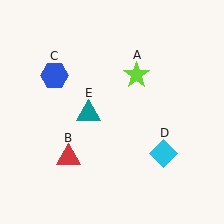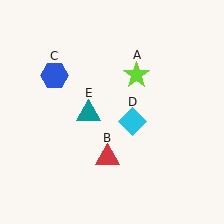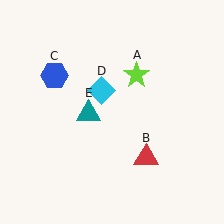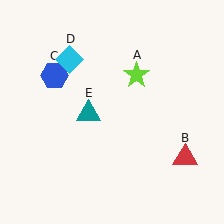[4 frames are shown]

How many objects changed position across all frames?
2 objects changed position: red triangle (object B), cyan diamond (object D).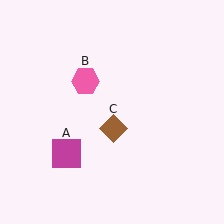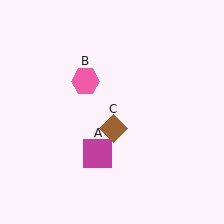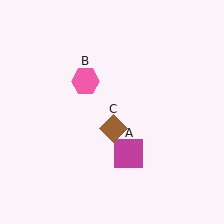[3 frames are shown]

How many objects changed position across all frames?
1 object changed position: magenta square (object A).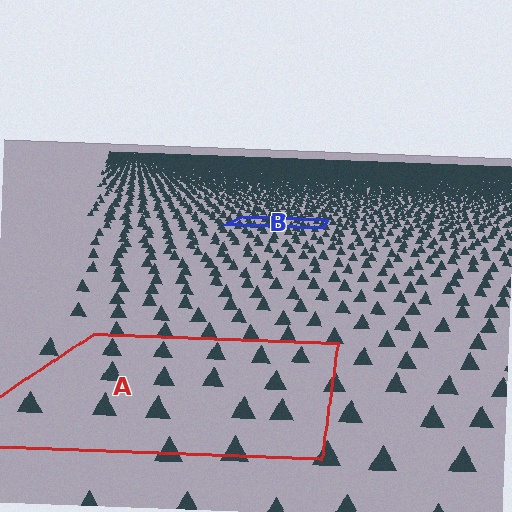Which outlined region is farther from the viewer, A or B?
Region B is farther from the viewer — the texture elements inside it appear smaller and more densely packed.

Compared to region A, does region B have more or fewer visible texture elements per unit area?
Region B has more texture elements per unit area — they are packed more densely because it is farther away.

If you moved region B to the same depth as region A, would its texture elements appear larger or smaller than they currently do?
They would appear larger. At a closer depth, the same texture elements are projected at a bigger on-screen size.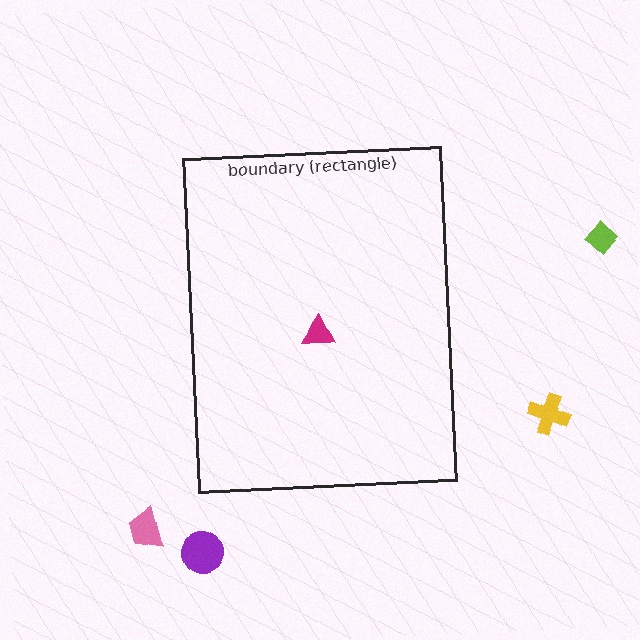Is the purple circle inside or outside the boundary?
Outside.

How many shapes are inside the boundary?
1 inside, 4 outside.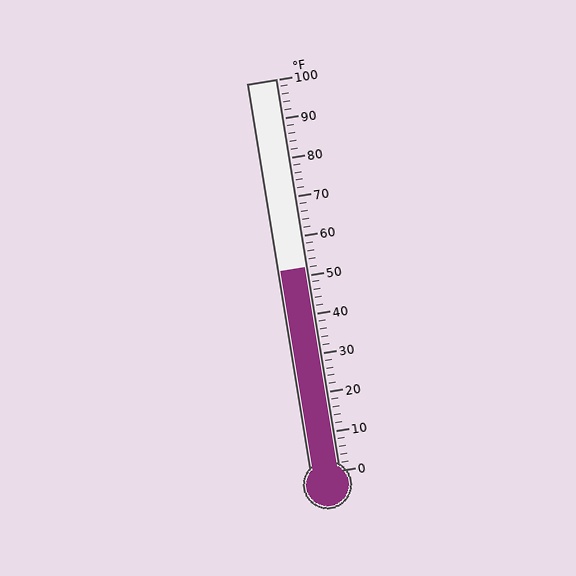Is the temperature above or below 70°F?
The temperature is below 70°F.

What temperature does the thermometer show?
The thermometer shows approximately 52°F.